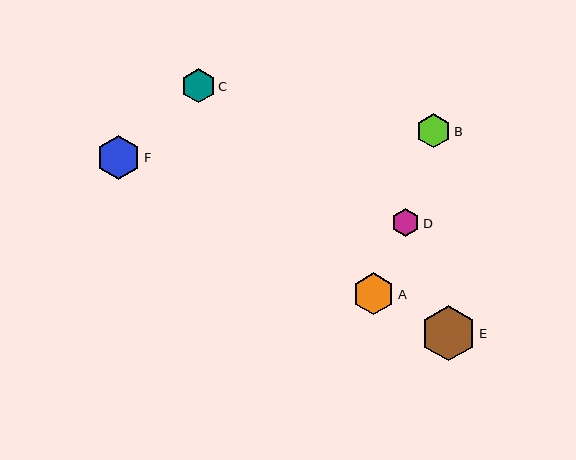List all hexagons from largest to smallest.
From largest to smallest: E, F, A, C, B, D.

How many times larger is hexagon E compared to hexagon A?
Hexagon E is approximately 1.3 times the size of hexagon A.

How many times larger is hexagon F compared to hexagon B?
Hexagon F is approximately 1.3 times the size of hexagon B.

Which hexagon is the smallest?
Hexagon D is the smallest with a size of approximately 28 pixels.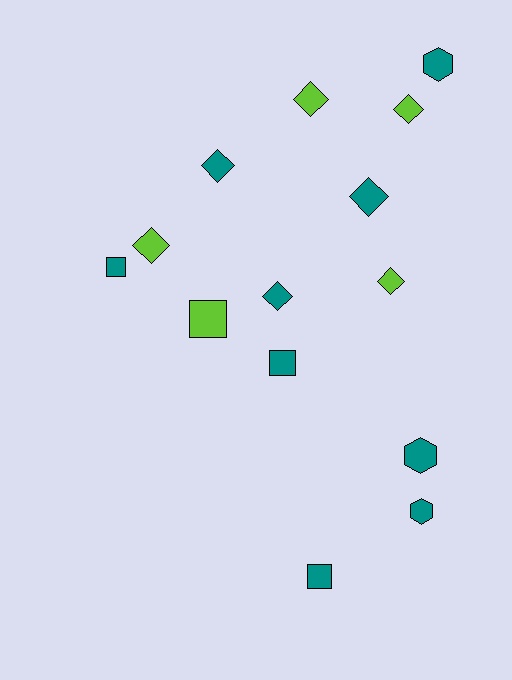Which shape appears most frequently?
Diamond, with 7 objects.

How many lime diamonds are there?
There are 4 lime diamonds.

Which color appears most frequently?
Teal, with 9 objects.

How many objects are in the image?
There are 14 objects.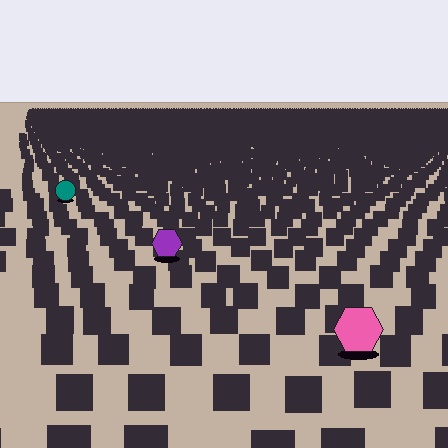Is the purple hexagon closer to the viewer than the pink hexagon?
No. The pink hexagon is closer — you can tell from the texture gradient: the ground texture is coarser near it.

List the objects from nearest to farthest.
From nearest to farthest: the pink hexagon, the purple hexagon, the teal circle.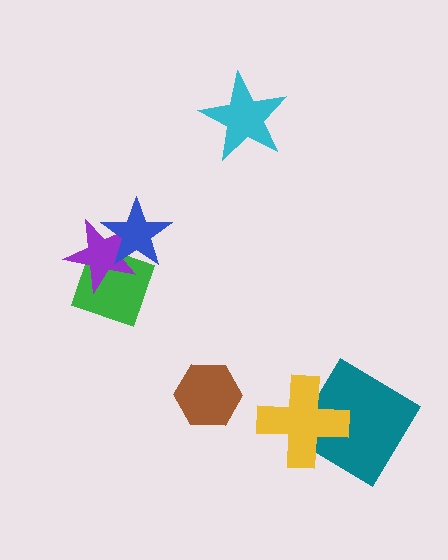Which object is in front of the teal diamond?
The yellow cross is in front of the teal diamond.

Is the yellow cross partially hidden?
No, no other shape covers it.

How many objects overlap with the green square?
2 objects overlap with the green square.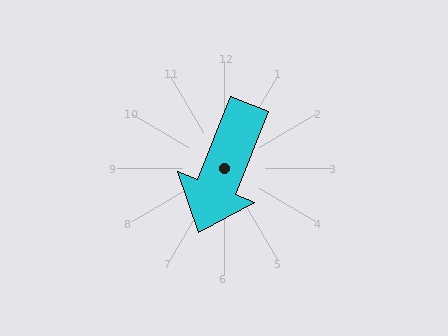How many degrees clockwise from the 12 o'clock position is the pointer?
Approximately 202 degrees.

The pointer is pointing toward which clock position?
Roughly 7 o'clock.